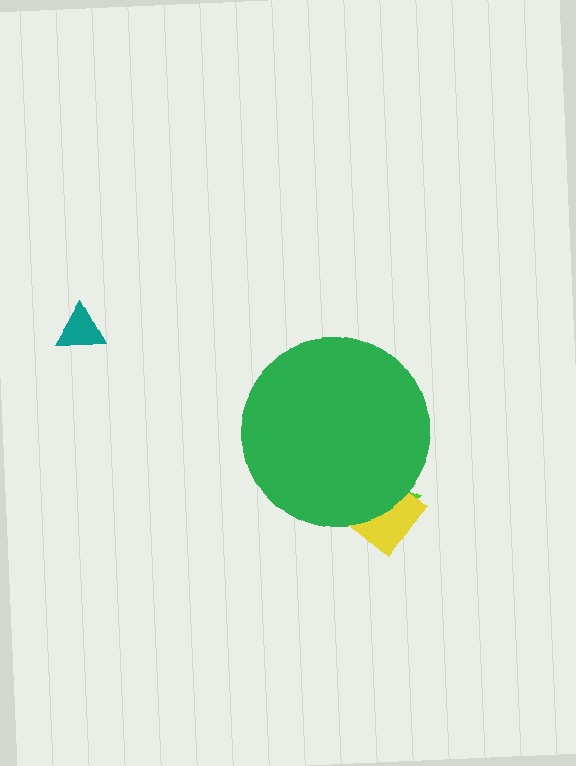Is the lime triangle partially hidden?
Yes, the lime triangle is partially hidden behind the green circle.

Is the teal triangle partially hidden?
No, the teal triangle is fully visible.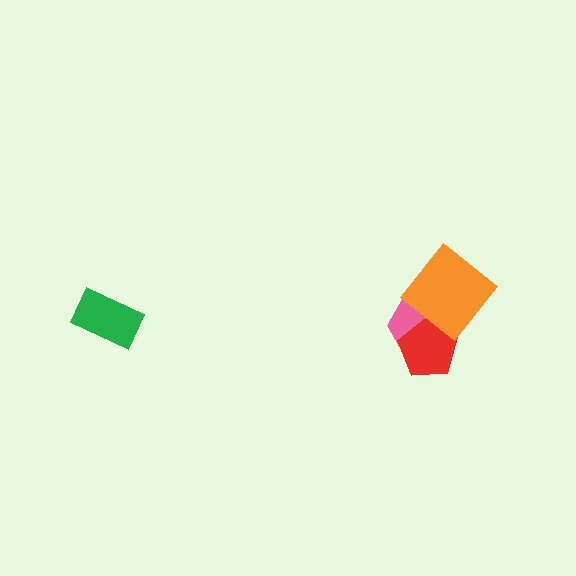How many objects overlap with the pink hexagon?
2 objects overlap with the pink hexagon.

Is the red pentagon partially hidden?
Yes, it is partially covered by another shape.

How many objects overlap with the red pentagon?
2 objects overlap with the red pentagon.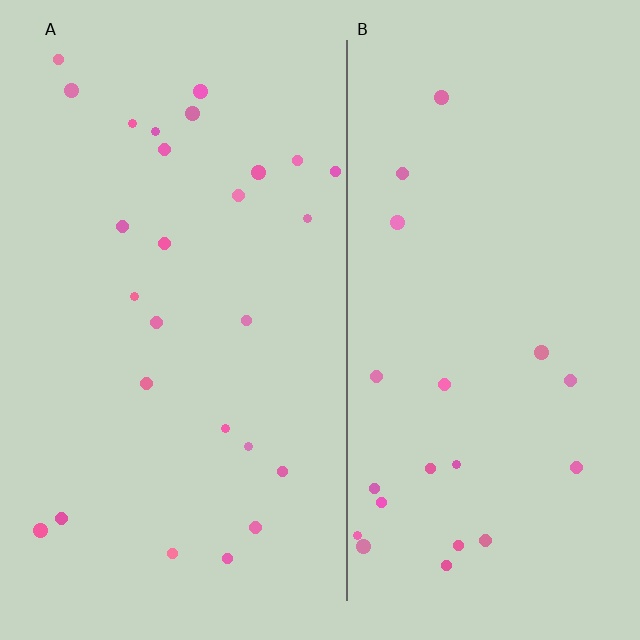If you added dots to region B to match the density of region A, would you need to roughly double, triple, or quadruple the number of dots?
Approximately double.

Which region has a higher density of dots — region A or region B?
A (the left).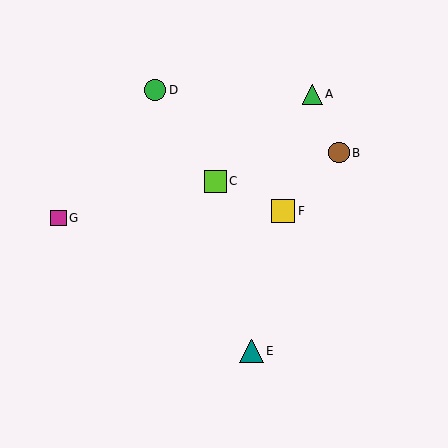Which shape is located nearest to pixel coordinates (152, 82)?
The green circle (labeled D) at (155, 90) is nearest to that location.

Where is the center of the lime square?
The center of the lime square is at (215, 181).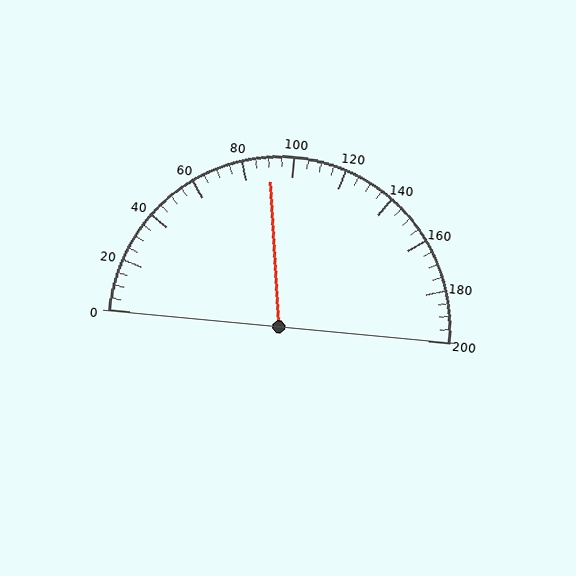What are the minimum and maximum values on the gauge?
The gauge ranges from 0 to 200.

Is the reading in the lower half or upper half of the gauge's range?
The reading is in the lower half of the range (0 to 200).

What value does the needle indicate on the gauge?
The needle indicates approximately 90.